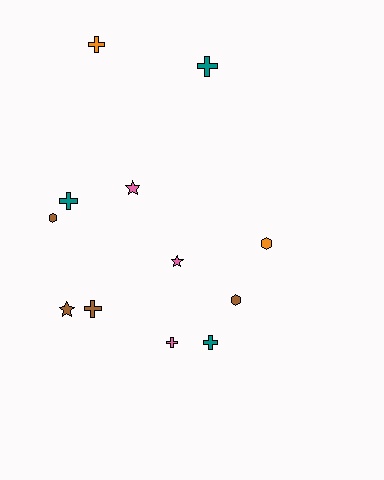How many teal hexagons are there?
There are no teal hexagons.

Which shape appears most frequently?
Cross, with 6 objects.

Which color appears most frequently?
Brown, with 4 objects.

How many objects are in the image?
There are 12 objects.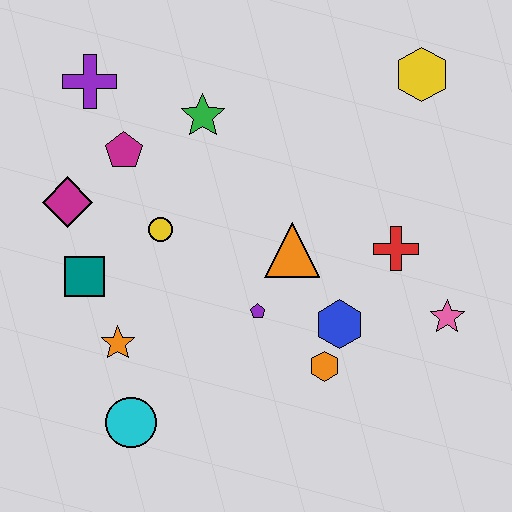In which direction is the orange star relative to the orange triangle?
The orange star is to the left of the orange triangle.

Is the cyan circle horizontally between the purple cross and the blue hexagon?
Yes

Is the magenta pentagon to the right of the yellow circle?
No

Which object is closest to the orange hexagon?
The blue hexagon is closest to the orange hexagon.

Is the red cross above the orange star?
Yes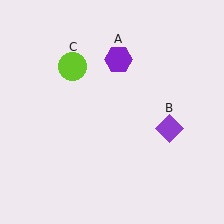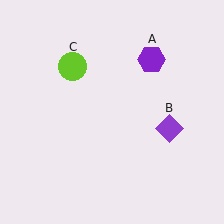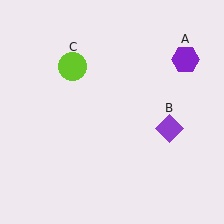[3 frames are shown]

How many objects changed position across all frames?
1 object changed position: purple hexagon (object A).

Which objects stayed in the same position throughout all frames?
Purple diamond (object B) and lime circle (object C) remained stationary.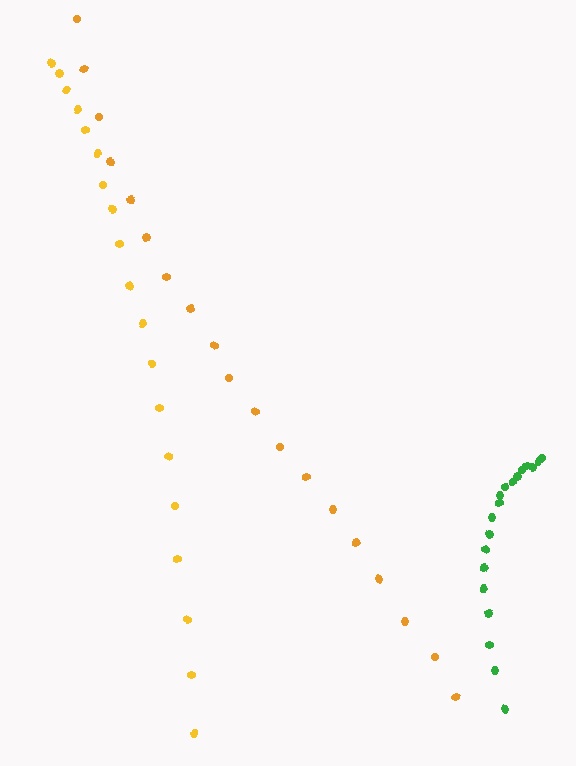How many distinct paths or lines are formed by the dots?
There are 3 distinct paths.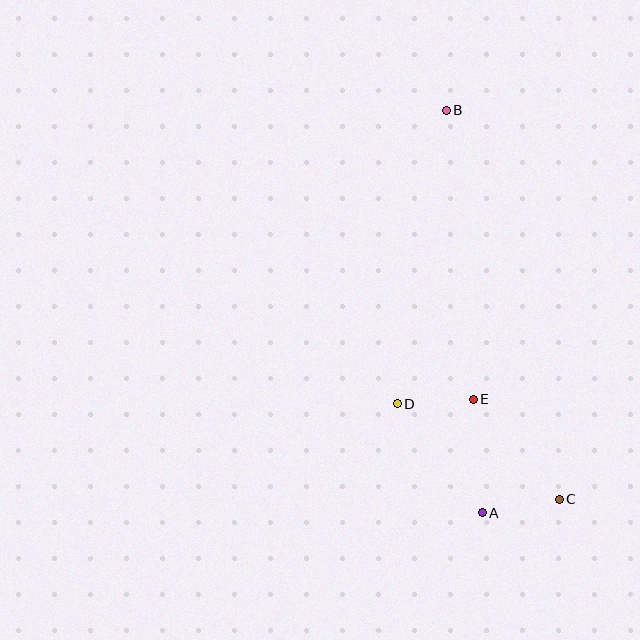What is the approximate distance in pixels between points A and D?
The distance between A and D is approximately 138 pixels.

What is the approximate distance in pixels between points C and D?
The distance between C and D is approximately 188 pixels.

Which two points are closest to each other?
Points D and E are closest to each other.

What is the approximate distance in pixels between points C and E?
The distance between C and E is approximately 132 pixels.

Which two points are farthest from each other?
Points B and C are farthest from each other.